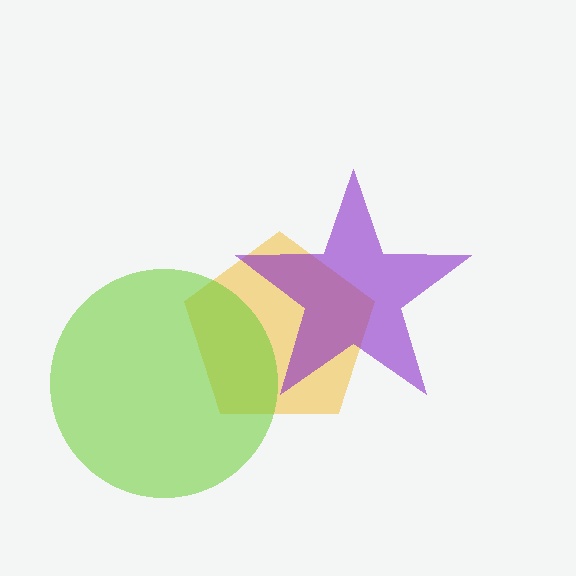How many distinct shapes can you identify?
There are 3 distinct shapes: a yellow pentagon, a lime circle, a purple star.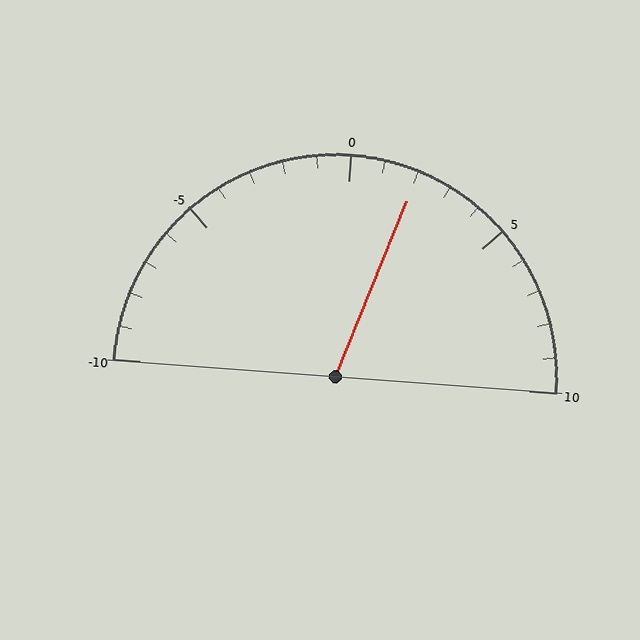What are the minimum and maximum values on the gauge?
The gauge ranges from -10 to 10.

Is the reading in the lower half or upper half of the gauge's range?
The reading is in the upper half of the range (-10 to 10).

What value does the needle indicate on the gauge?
The needle indicates approximately 2.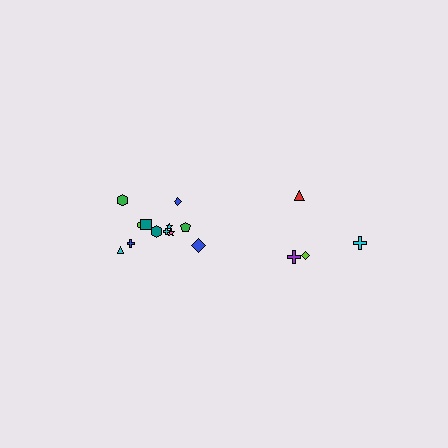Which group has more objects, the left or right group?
The left group.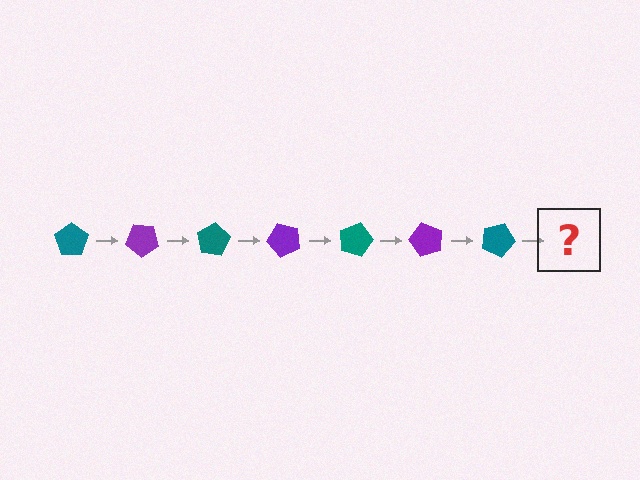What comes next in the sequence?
The next element should be a purple pentagon, rotated 280 degrees from the start.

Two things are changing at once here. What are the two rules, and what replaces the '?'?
The two rules are that it rotates 40 degrees each step and the color cycles through teal and purple. The '?' should be a purple pentagon, rotated 280 degrees from the start.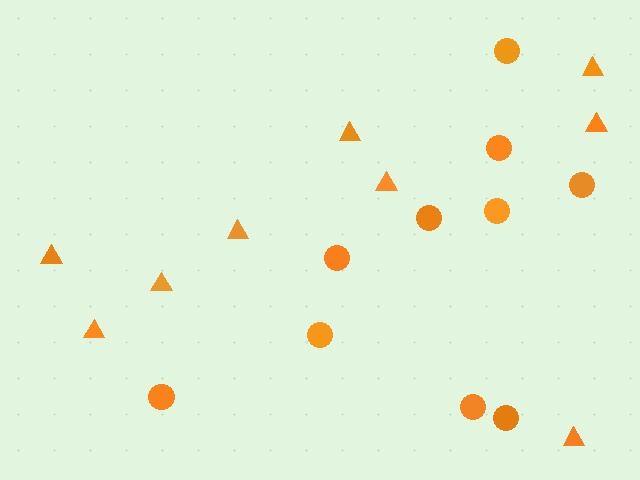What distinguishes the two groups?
There are 2 groups: one group of triangles (9) and one group of circles (10).